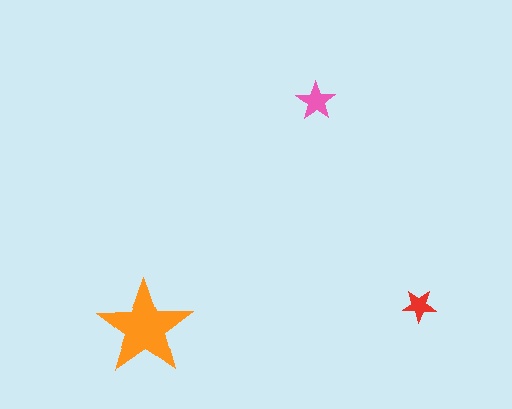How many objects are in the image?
There are 3 objects in the image.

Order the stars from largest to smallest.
the orange one, the pink one, the red one.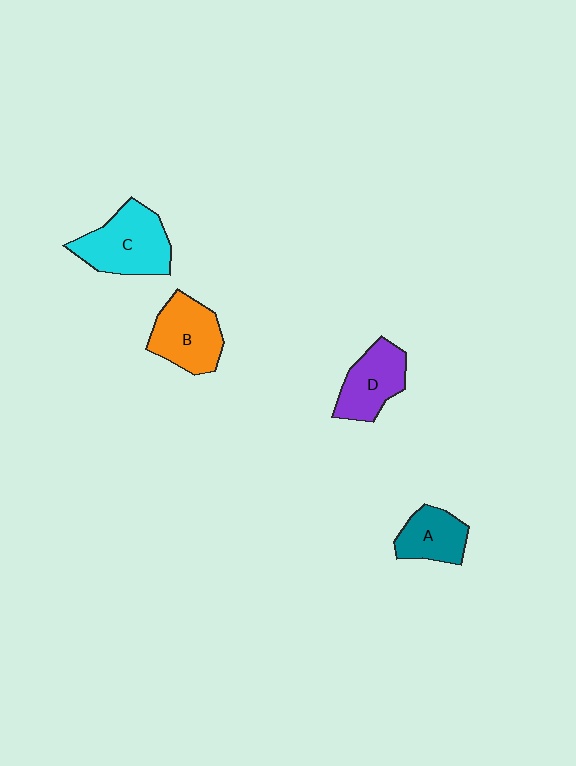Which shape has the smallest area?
Shape A (teal).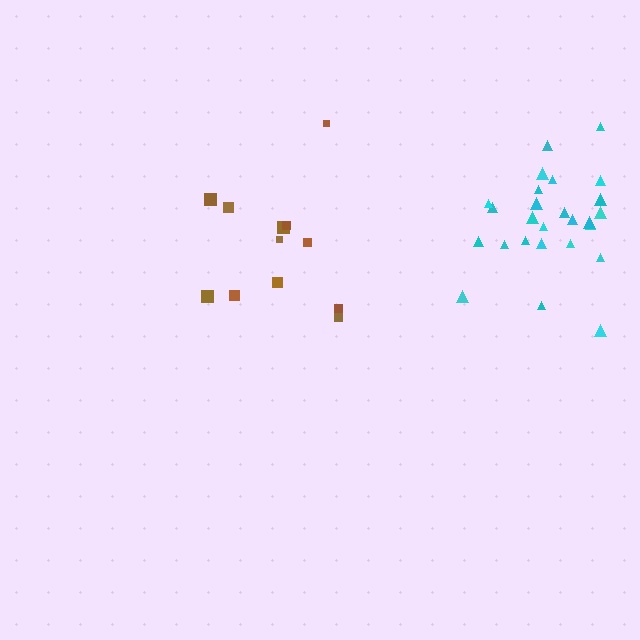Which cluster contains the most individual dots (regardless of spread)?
Cyan (26).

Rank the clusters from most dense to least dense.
cyan, brown.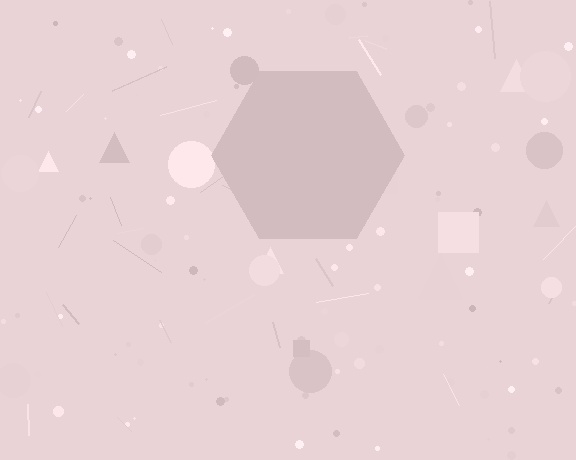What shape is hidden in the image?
A hexagon is hidden in the image.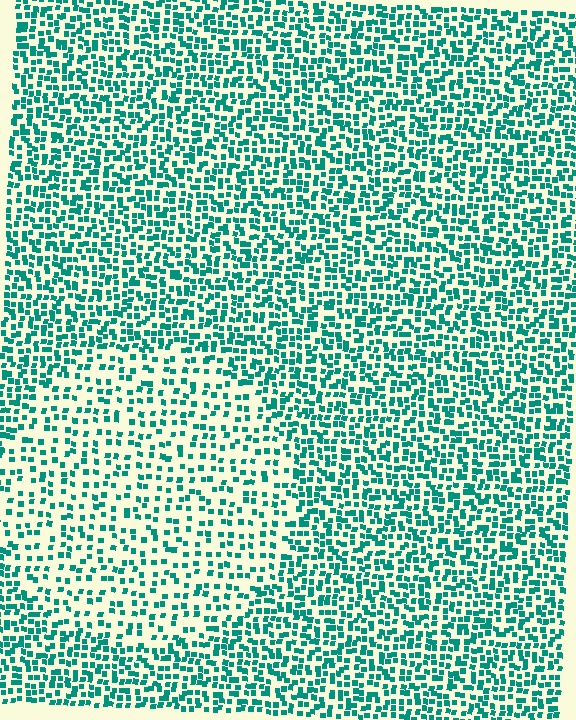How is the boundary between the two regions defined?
The boundary is defined by a change in element density (approximately 1.9x ratio). All elements are the same color, size, and shape.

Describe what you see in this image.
The image contains small teal elements arranged at two different densities. A circle-shaped region is visible where the elements are less densely packed than the surrounding area.